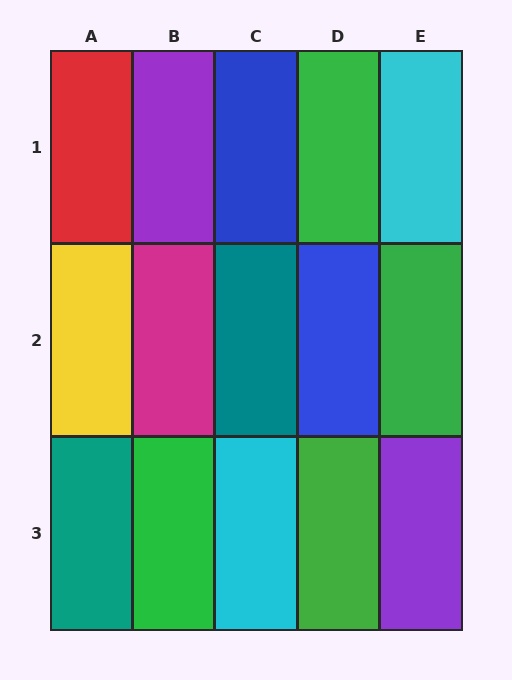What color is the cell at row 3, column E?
Purple.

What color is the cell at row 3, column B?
Green.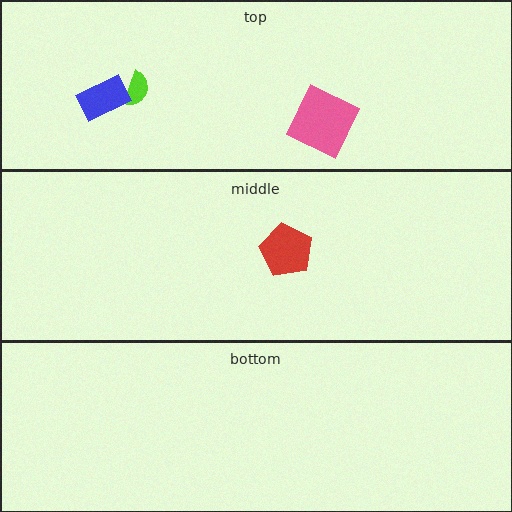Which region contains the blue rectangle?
The top region.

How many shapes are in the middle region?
1.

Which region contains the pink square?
The top region.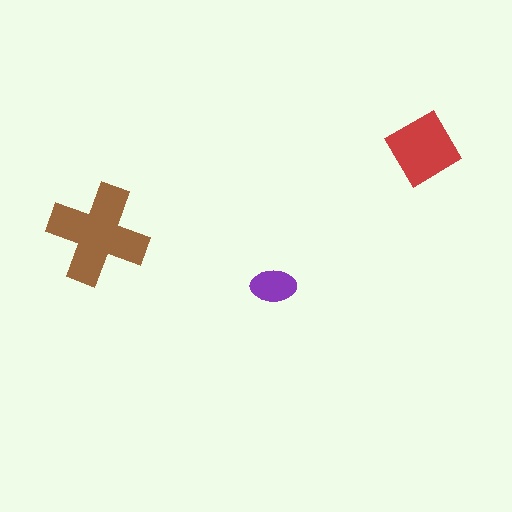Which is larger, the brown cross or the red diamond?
The brown cross.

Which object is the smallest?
The purple ellipse.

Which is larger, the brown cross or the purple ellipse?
The brown cross.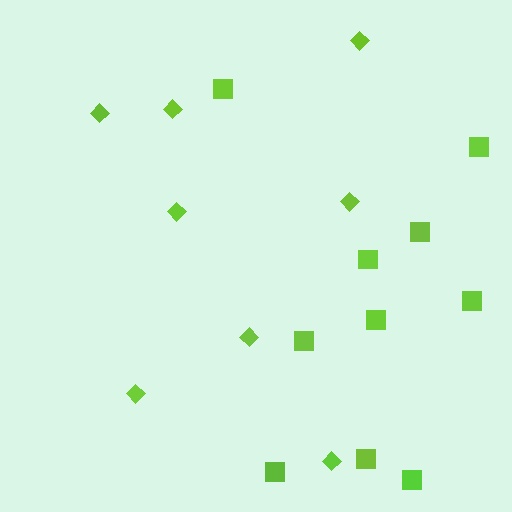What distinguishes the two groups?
There are 2 groups: one group of diamonds (8) and one group of squares (10).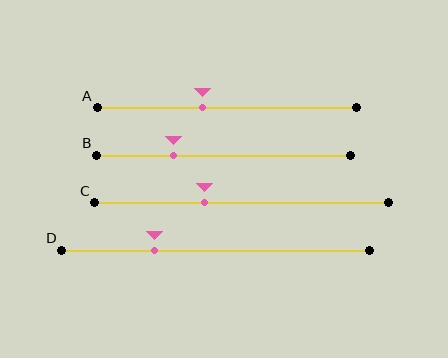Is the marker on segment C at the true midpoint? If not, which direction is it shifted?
No, the marker on segment C is shifted to the left by about 13% of the segment length.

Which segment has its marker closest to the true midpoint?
Segment A has its marker closest to the true midpoint.